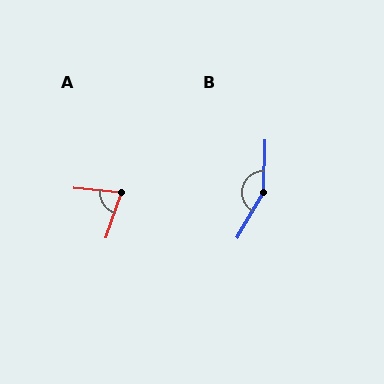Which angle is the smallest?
A, at approximately 77 degrees.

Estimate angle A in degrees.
Approximately 77 degrees.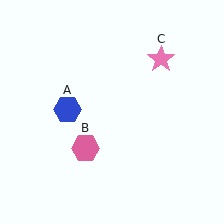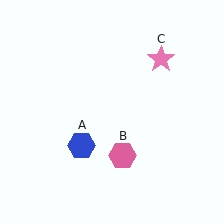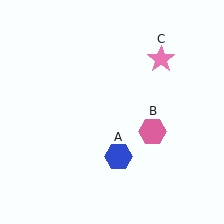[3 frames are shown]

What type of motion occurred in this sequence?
The blue hexagon (object A), pink hexagon (object B) rotated counterclockwise around the center of the scene.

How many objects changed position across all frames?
2 objects changed position: blue hexagon (object A), pink hexagon (object B).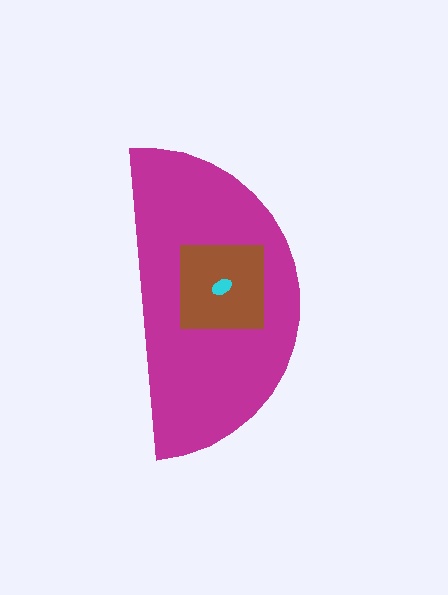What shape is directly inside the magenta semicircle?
The brown square.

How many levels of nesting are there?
3.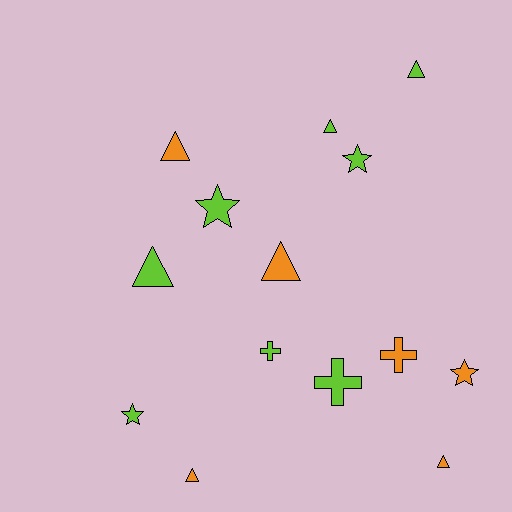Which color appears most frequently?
Lime, with 8 objects.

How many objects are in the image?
There are 14 objects.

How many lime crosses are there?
There are 2 lime crosses.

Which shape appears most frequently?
Triangle, with 7 objects.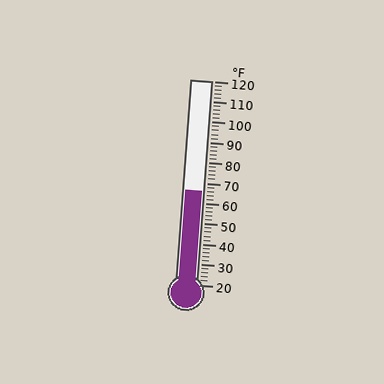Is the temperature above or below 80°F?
The temperature is below 80°F.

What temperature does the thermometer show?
The thermometer shows approximately 66°F.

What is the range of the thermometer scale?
The thermometer scale ranges from 20°F to 120°F.